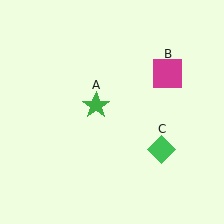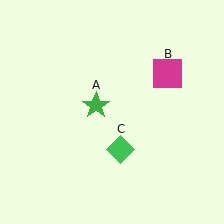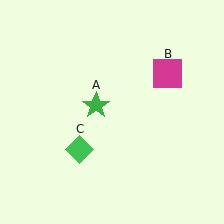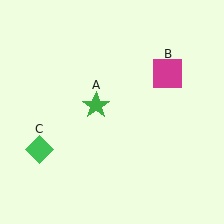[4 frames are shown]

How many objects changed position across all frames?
1 object changed position: green diamond (object C).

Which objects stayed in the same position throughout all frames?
Green star (object A) and magenta square (object B) remained stationary.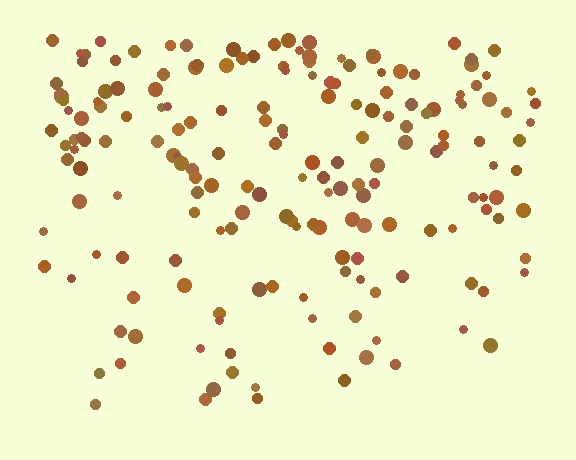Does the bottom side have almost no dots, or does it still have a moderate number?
Still a moderate number, just noticeably fewer than the top.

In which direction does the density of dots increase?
From bottom to top, with the top side densest.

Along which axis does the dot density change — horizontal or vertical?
Vertical.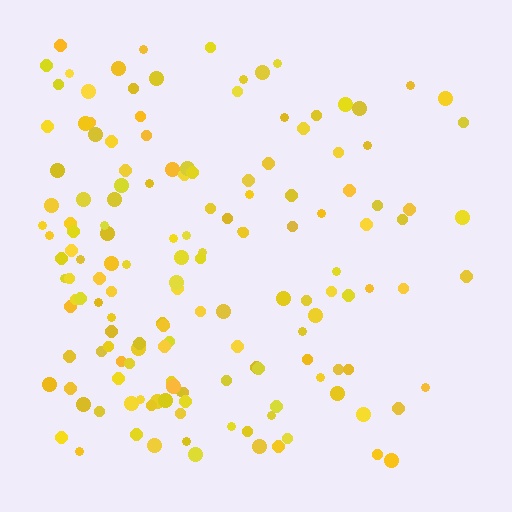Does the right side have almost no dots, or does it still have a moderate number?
Still a moderate number, just noticeably fewer than the left.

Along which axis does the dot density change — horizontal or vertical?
Horizontal.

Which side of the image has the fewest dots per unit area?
The right.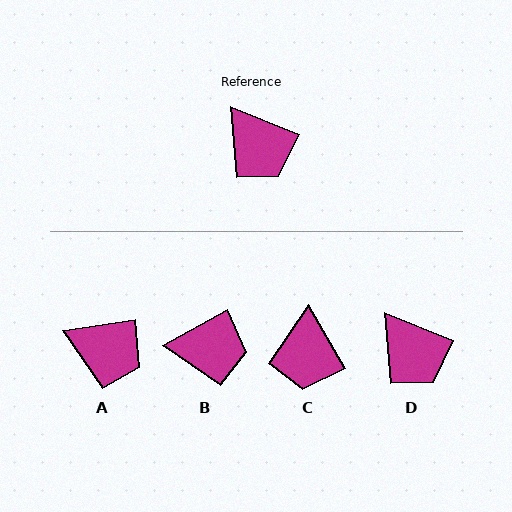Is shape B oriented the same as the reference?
No, it is off by about 50 degrees.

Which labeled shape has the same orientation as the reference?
D.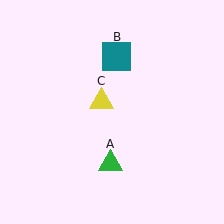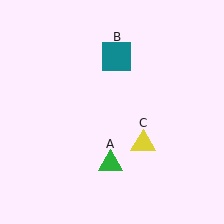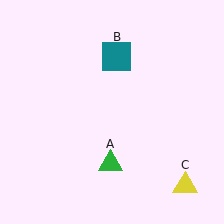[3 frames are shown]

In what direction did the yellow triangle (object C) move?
The yellow triangle (object C) moved down and to the right.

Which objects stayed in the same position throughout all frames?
Green triangle (object A) and teal square (object B) remained stationary.